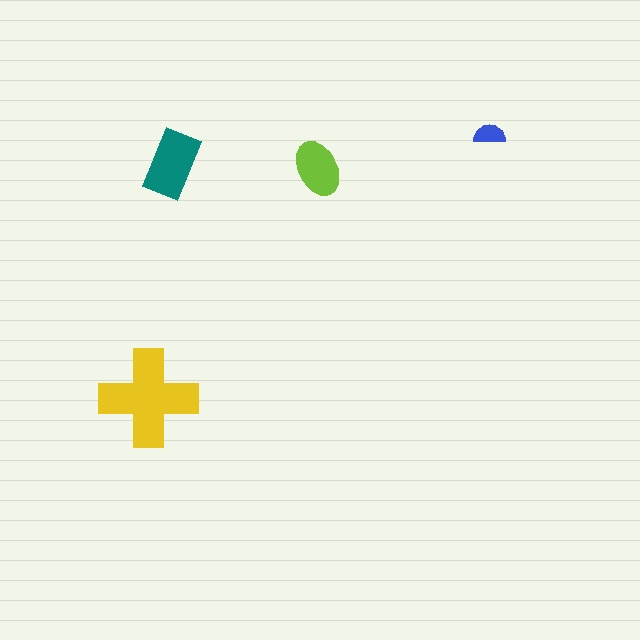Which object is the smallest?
The blue semicircle.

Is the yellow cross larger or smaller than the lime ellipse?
Larger.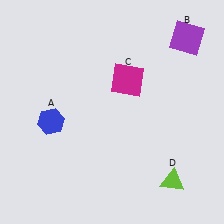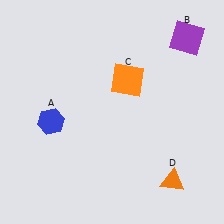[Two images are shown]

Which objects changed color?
C changed from magenta to orange. D changed from lime to orange.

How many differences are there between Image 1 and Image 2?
There are 2 differences between the two images.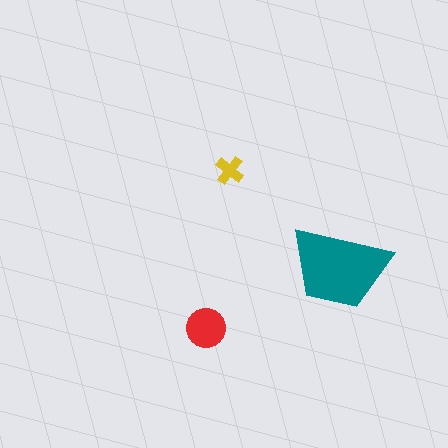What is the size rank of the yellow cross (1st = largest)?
3rd.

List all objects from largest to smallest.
The teal trapezoid, the red circle, the yellow cross.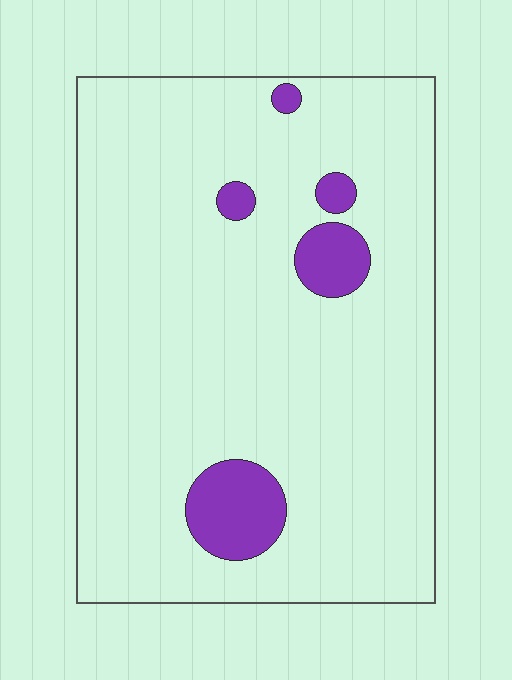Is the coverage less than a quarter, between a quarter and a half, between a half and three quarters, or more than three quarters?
Less than a quarter.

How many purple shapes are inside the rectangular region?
5.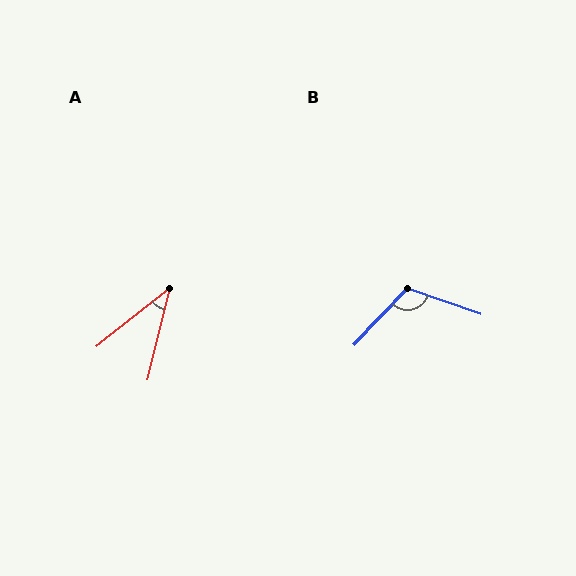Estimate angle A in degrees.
Approximately 37 degrees.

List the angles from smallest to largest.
A (37°), B (115°).